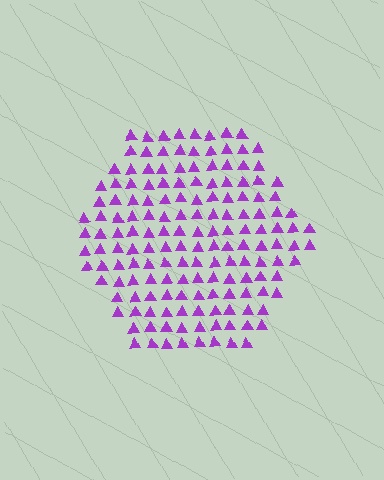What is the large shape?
The large shape is a hexagon.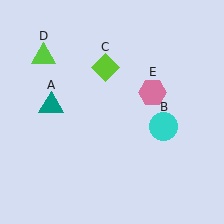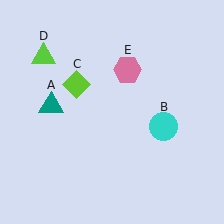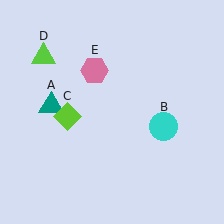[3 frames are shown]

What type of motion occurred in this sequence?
The lime diamond (object C), pink hexagon (object E) rotated counterclockwise around the center of the scene.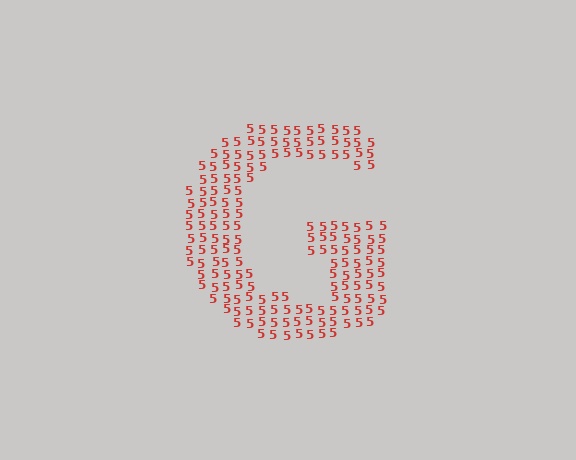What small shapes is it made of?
It is made of small digit 5's.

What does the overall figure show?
The overall figure shows the letter G.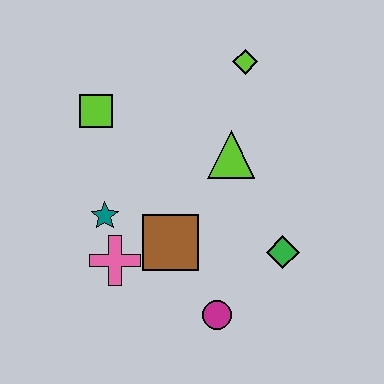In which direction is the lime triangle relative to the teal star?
The lime triangle is to the right of the teal star.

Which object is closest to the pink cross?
The teal star is closest to the pink cross.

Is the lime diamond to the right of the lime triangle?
Yes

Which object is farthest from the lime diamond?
The magenta circle is farthest from the lime diamond.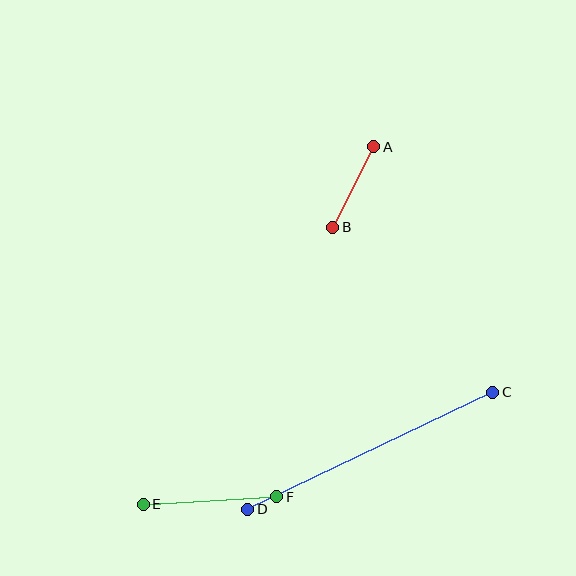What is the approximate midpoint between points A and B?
The midpoint is at approximately (353, 187) pixels.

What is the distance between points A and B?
The distance is approximately 90 pixels.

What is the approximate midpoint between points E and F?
The midpoint is at approximately (210, 500) pixels.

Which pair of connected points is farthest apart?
Points C and D are farthest apart.